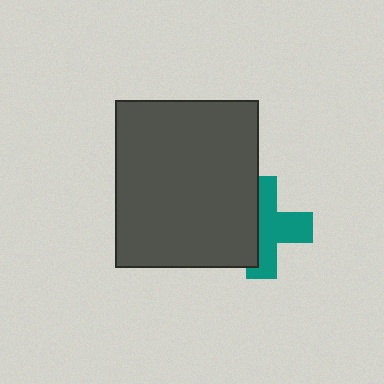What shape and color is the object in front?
The object in front is a dark gray rectangle.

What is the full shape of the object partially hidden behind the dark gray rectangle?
The partially hidden object is a teal cross.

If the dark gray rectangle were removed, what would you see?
You would see the complete teal cross.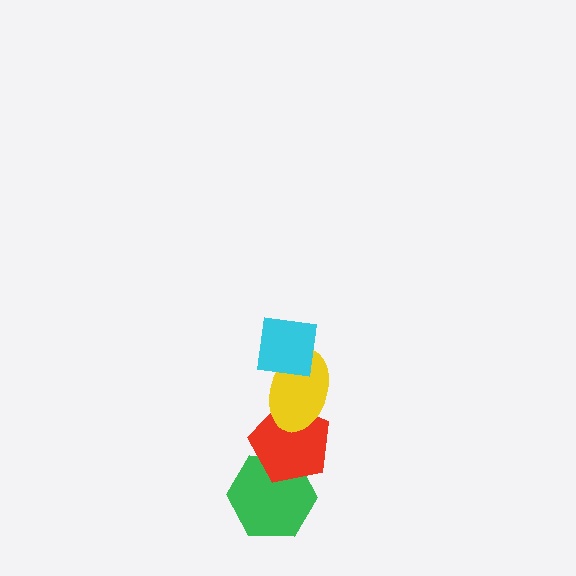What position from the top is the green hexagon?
The green hexagon is 4th from the top.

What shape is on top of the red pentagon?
The yellow ellipse is on top of the red pentagon.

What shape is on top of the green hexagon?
The red pentagon is on top of the green hexagon.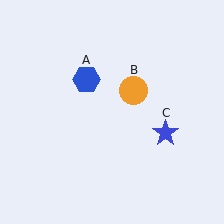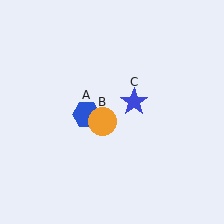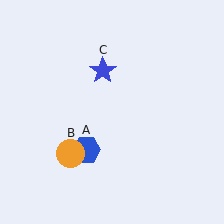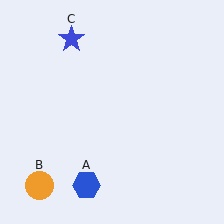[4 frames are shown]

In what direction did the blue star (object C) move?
The blue star (object C) moved up and to the left.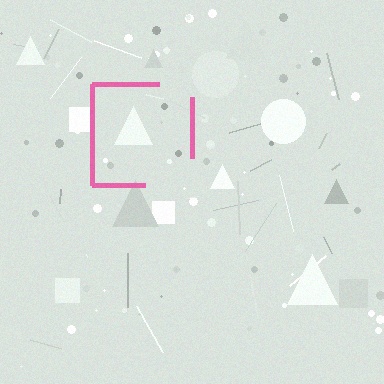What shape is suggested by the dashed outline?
The dashed outline suggests a square.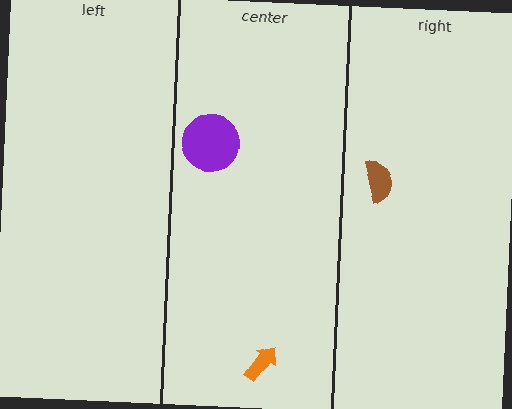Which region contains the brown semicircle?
The right region.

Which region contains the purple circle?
The center region.